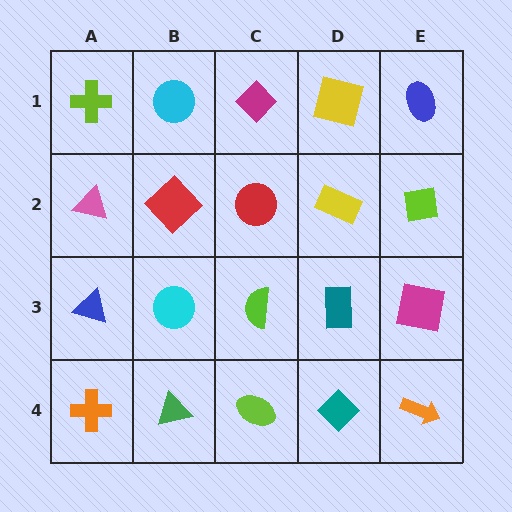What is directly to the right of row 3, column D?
A magenta square.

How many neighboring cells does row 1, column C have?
3.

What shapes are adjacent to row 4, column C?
A lime semicircle (row 3, column C), a green triangle (row 4, column B), a teal diamond (row 4, column D).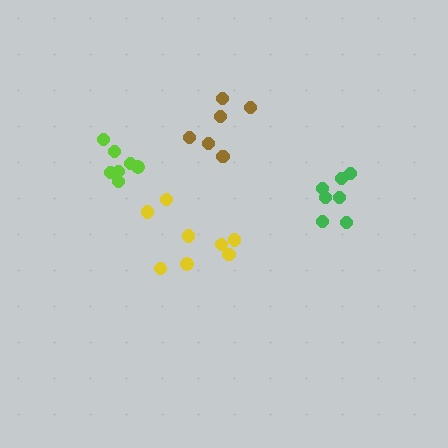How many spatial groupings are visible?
There are 4 spatial groupings.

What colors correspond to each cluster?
The clusters are colored: lime, brown, green, yellow.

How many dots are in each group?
Group 1: 7 dots, Group 2: 6 dots, Group 3: 7 dots, Group 4: 8 dots (28 total).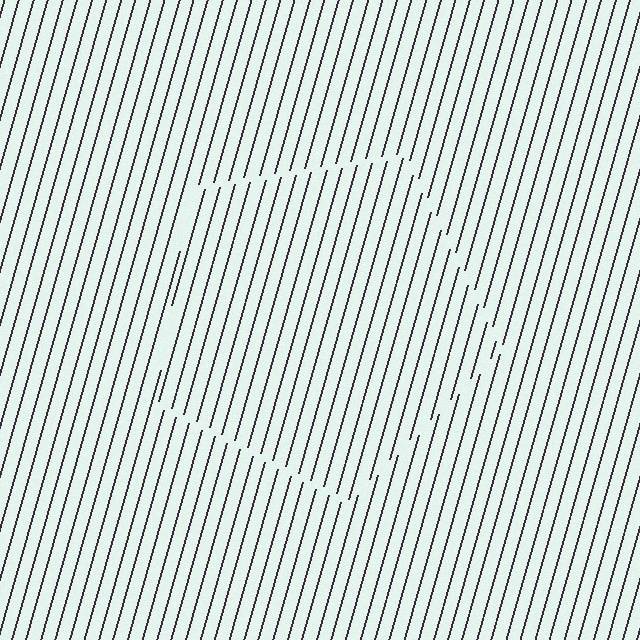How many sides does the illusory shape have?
5 sides — the line-ends trace a pentagon.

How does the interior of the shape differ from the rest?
The interior of the shape contains the same grating, shifted by half a period — the contour is defined by the phase discontinuity where line-ends from the inner and outer gratings abut.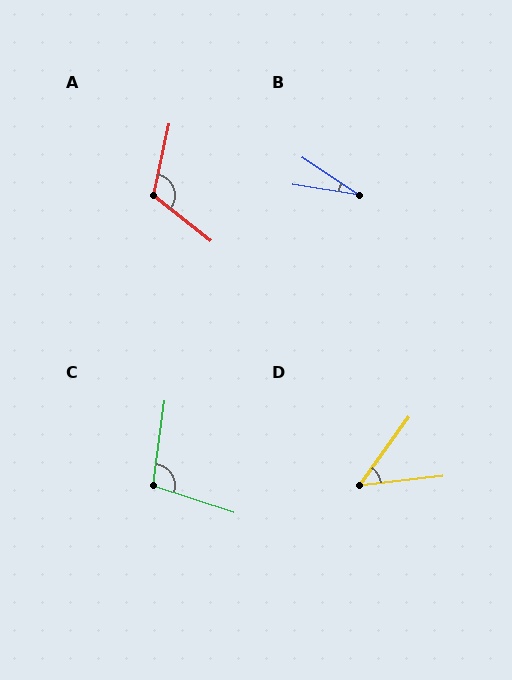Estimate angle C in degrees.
Approximately 100 degrees.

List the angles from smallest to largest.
B (25°), D (47°), C (100°), A (116°).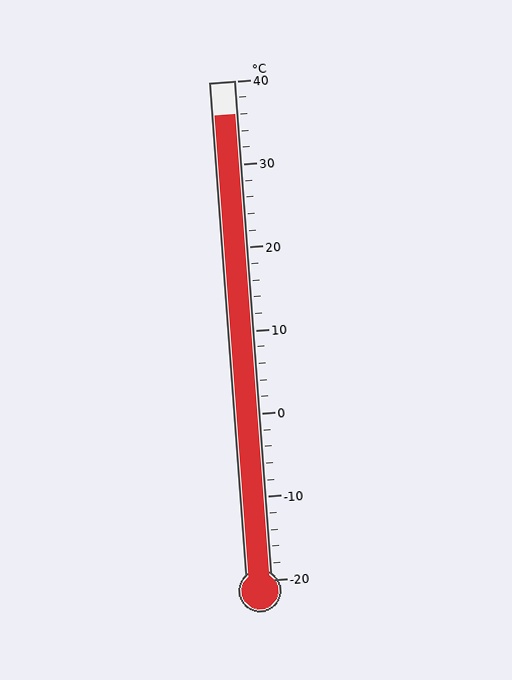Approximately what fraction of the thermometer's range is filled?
The thermometer is filled to approximately 95% of its range.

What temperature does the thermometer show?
The thermometer shows approximately 36°C.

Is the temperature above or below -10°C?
The temperature is above -10°C.